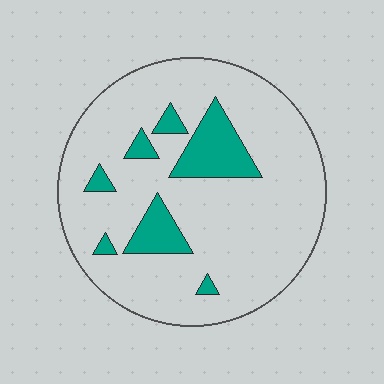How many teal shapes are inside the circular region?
7.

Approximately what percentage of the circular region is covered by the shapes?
Approximately 15%.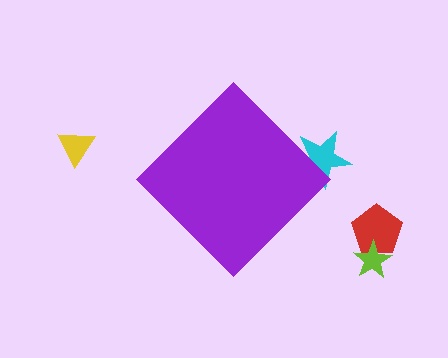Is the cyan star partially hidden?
Yes, the cyan star is partially hidden behind the purple diamond.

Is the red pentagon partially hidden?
No, the red pentagon is fully visible.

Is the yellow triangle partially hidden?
No, the yellow triangle is fully visible.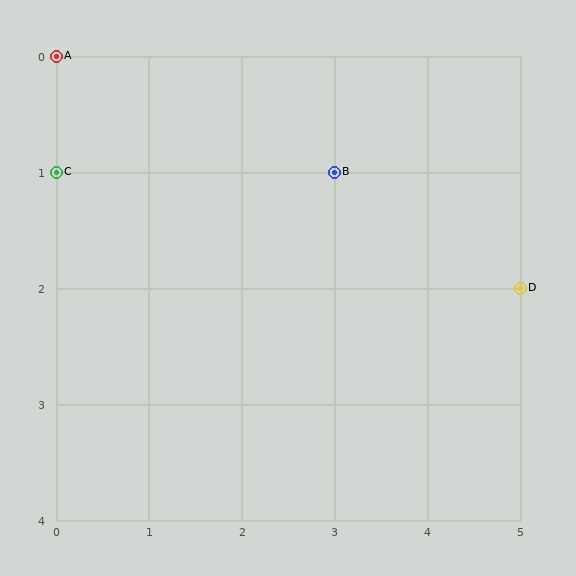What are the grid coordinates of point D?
Point D is at grid coordinates (5, 2).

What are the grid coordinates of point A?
Point A is at grid coordinates (0, 0).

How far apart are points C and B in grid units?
Points C and B are 3 columns apart.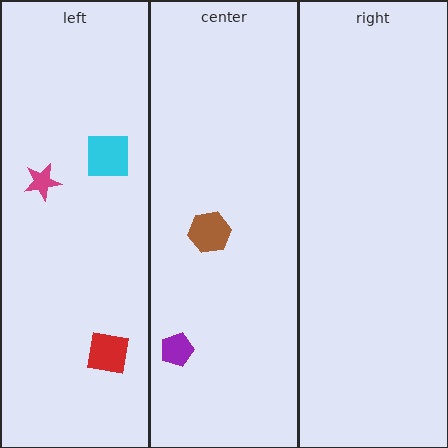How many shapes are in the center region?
2.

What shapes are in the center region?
The purple pentagon, the brown hexagon.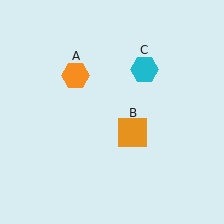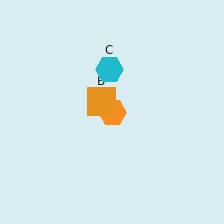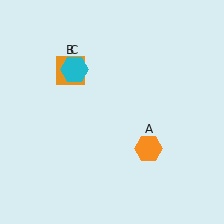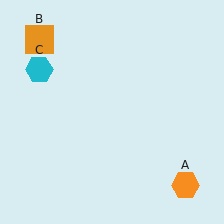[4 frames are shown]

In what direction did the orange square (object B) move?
The orange square (object B) moved up and to the left.